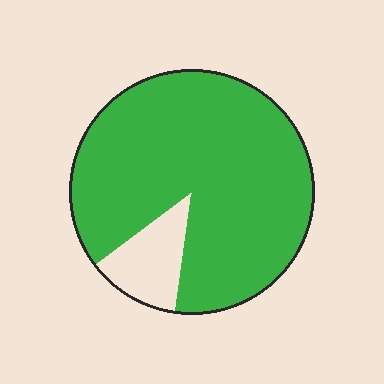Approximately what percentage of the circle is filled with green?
Approximately 90%.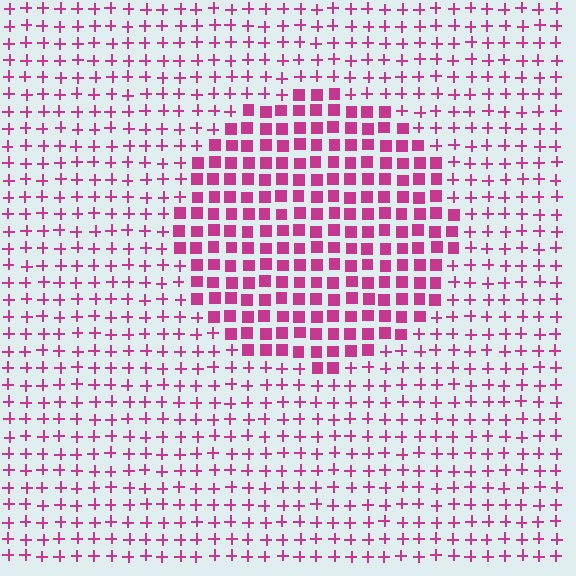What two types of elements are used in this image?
The image uses squares inside the circle region and plus signs outside it.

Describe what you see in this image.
The image is filled with small magenta elements arranged in a uniform grid. A circle-shaped region contains squares, while the surrounding area contains plus signs. The boundary is defined purely by the change in element shape.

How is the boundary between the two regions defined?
The boundary is defined by a change in element shape: squares inside vs. plus signs outside. All elements share the same color and spacing.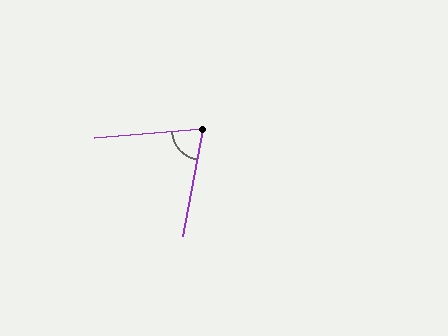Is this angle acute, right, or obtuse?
It is acute.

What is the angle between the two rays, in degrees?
Approximately 75 degrees.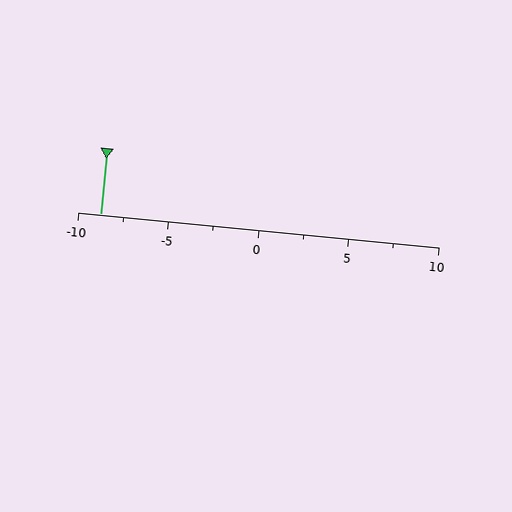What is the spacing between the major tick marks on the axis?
The major ticks are spaced 5 apart.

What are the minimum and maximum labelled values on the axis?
The axis runs from -10 to 10.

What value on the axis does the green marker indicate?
The marker indicates approximately -8.8.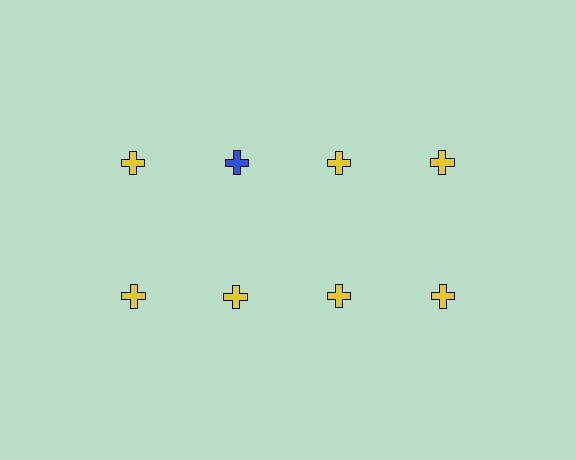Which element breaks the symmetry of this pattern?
The blue cross in the top row, second from left column breaks the symmetry. All other shapes are yellow crosses.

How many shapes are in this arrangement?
There are 8 shapes arranged in a grid pattern.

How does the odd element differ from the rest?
It has a different color: blue instead of yellow.